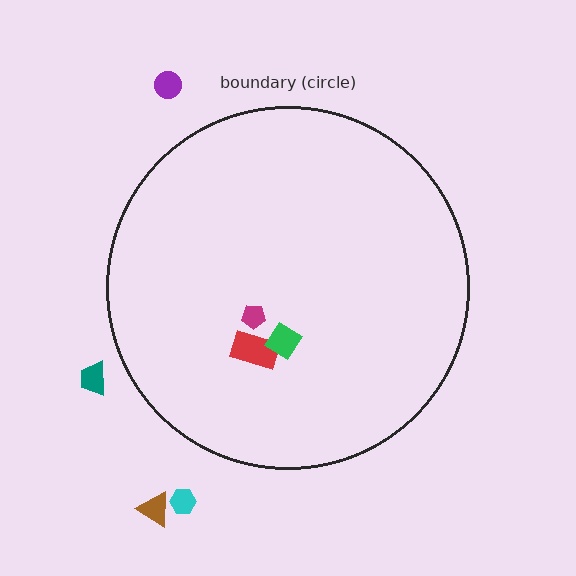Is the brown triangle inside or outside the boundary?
Outside.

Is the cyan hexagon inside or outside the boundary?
Outside.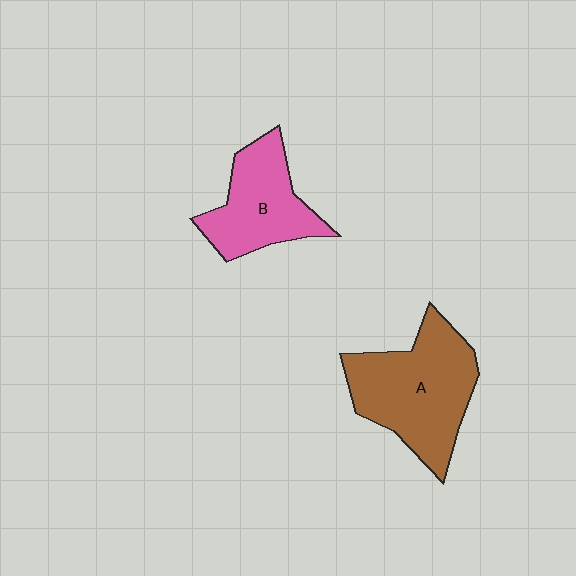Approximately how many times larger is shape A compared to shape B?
Approximately 1.4 times.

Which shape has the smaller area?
Shape B (pink).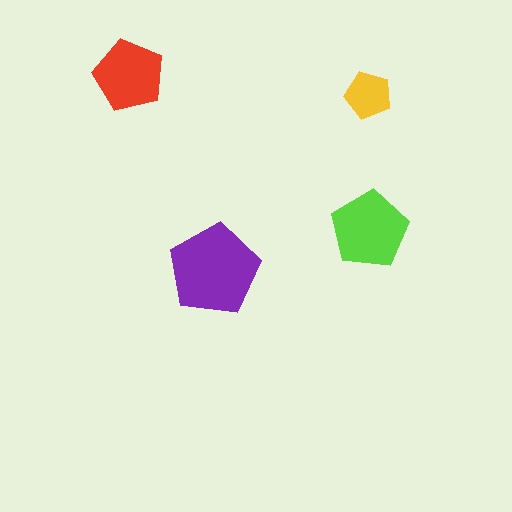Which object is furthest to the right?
The lime pentagon is rightmost.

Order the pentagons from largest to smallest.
the purple one, the lime one, the red one, the yellow one.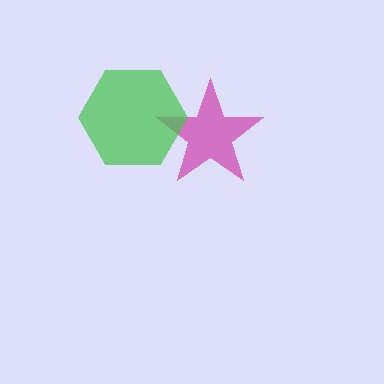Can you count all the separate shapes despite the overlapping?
Yes, there are 2 separate shapes.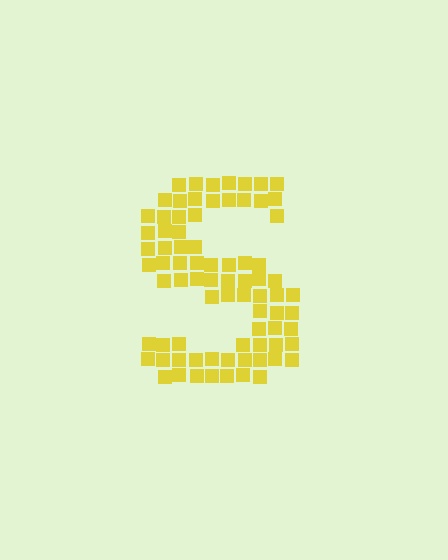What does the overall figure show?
The overall figure shows the letter S.